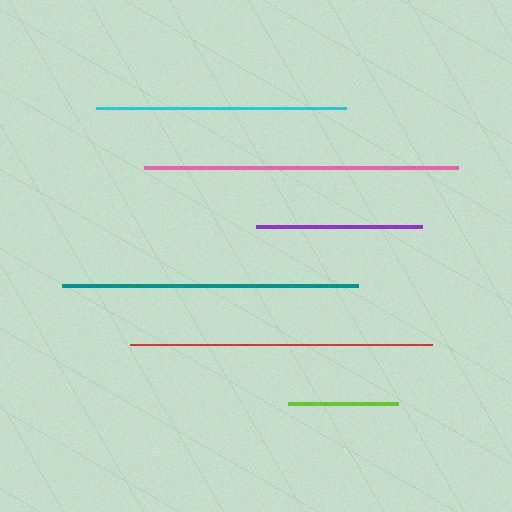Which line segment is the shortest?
The lime line is the shortest at approximately 110 pixels.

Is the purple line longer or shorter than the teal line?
The teal line is longer than the purple line.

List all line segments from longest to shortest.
From longest to shortest: pink, red, teal, cyan, purple, lime.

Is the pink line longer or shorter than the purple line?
The pink line is longer than the purple line.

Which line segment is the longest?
The pink line is the longest at approximately 313 pixels.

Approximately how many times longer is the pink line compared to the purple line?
The pink line is approximately 1.9 times the length of the purple line.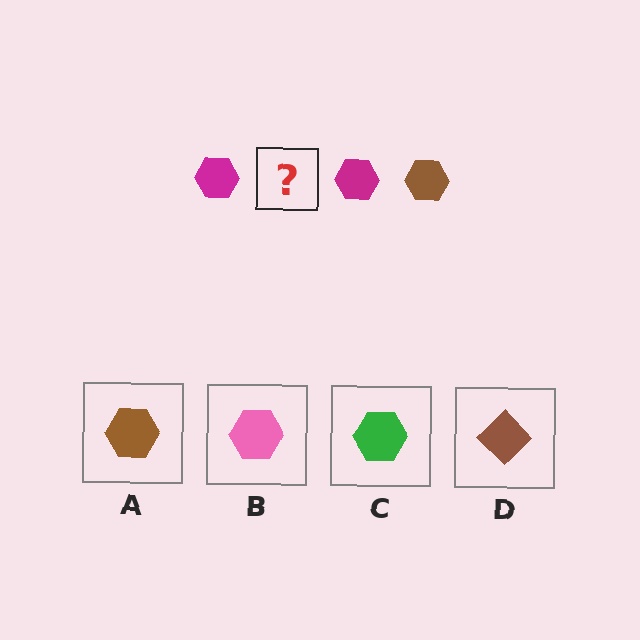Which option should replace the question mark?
Option A.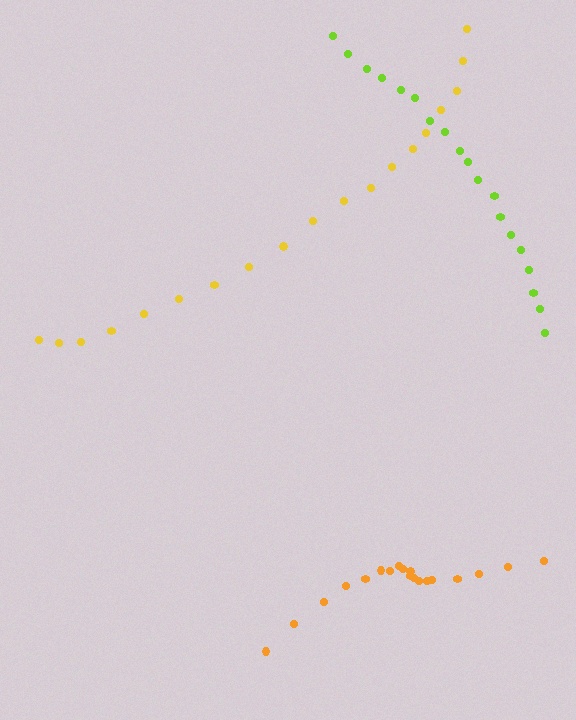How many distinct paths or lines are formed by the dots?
There are 3 distinct paths.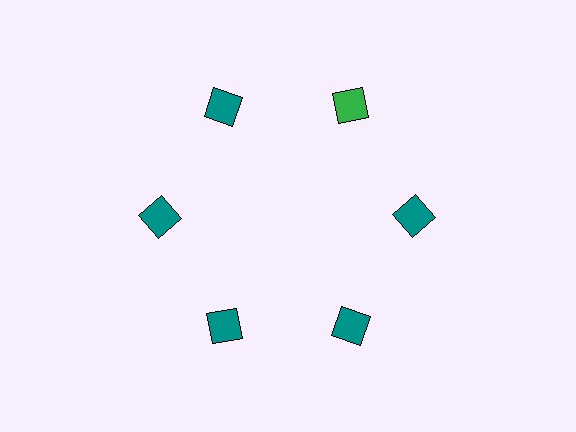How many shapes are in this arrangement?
There are 6 shapes arranged in a ring pattern.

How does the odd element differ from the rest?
It has a different color: green instead of teal.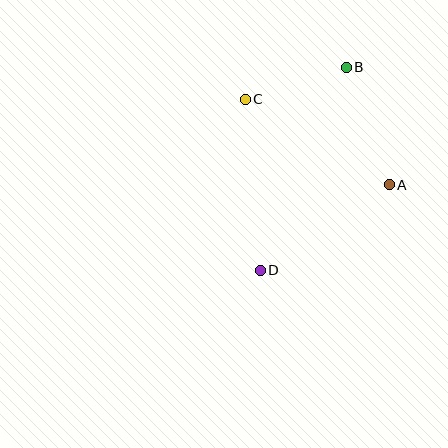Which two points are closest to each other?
Points B and C are closest to each other.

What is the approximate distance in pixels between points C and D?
The distance between C and D is approximately 172 pixels.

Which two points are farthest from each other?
Points B and D are farthest from each other.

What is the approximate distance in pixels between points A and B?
The distance between A and B is approximately 125 pixels.